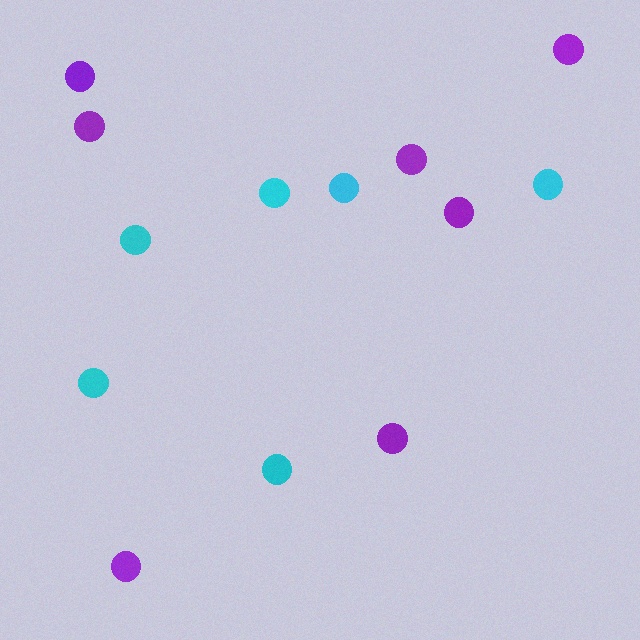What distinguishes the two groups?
There are 2 groups: one group of cyan circles (6) and one group of purple circles (7).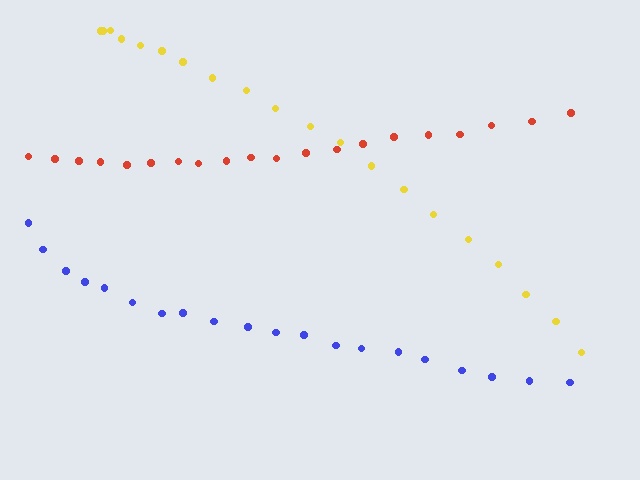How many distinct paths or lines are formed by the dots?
There are 3 distinct paths.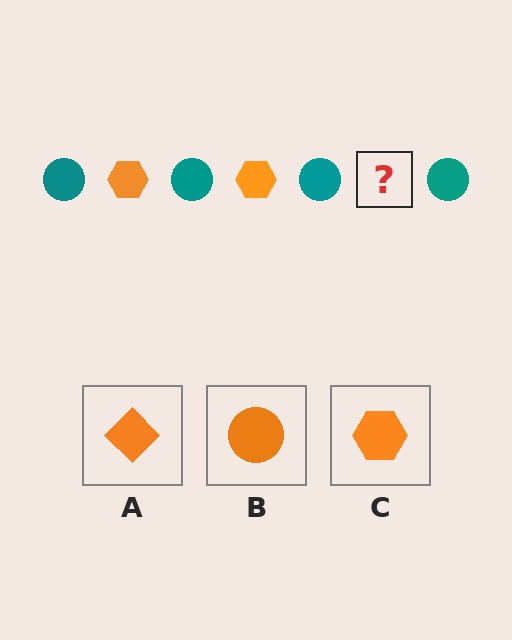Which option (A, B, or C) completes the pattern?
C.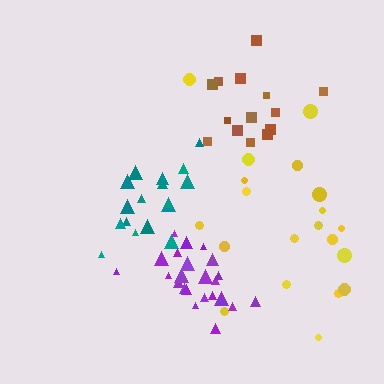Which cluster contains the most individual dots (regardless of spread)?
Purple (24).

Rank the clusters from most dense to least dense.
purple, teal, yellow, brown.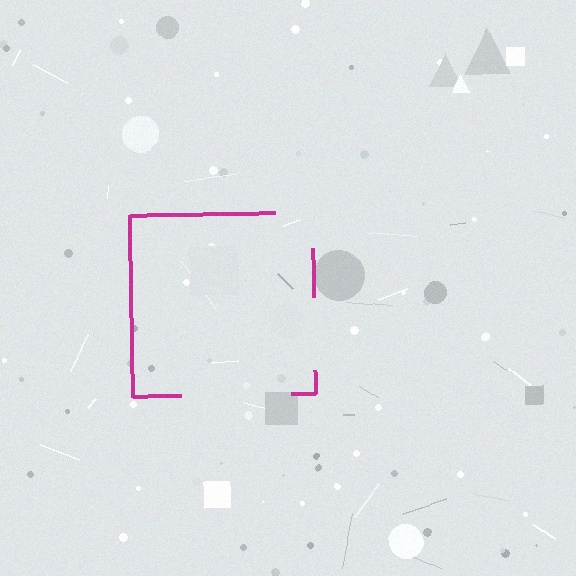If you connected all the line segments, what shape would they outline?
They would outline a square.